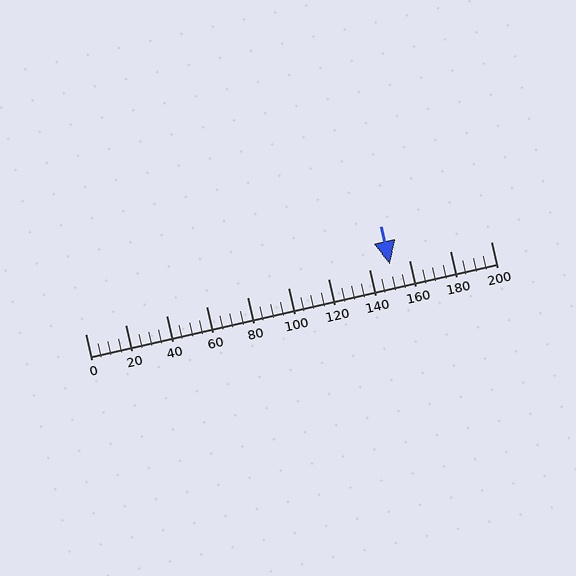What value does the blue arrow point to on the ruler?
The blue arrow points to approximately 150.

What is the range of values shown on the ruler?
The ruler shows values from 0 to 200.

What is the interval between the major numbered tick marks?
The major tick marks are spaced 20 units apart.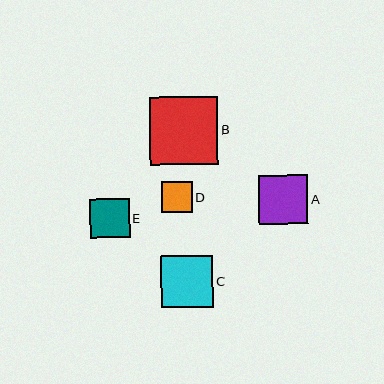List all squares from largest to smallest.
From largest to smallest: B, C, A, E, D.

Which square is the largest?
Square B is the largest with a size of approximately 68 pixels.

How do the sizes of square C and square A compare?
Square C and square A are approximately the same size.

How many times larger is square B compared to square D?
Square B is approximately 2.2 times the size of square D.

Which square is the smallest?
Square D is the smallest with a size of approximately 31 pixels.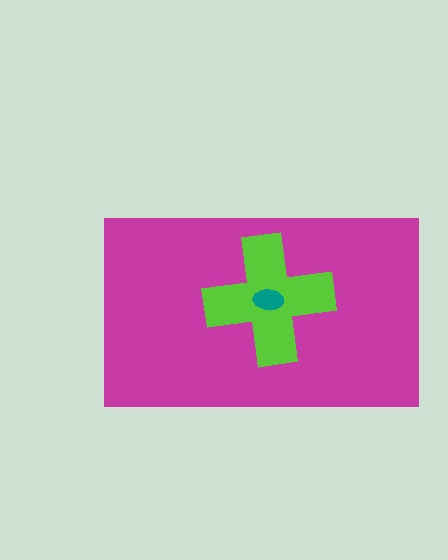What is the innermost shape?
The teal ellipse.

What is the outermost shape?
The magenta rectangle.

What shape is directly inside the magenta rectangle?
The lime cross.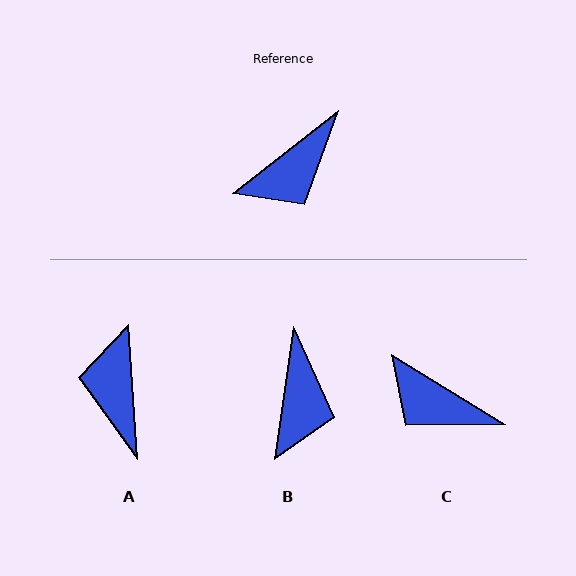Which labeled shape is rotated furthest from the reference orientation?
A, about 125 degrees away.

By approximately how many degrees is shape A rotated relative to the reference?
Approximately 125 degrees clockwise.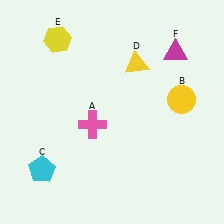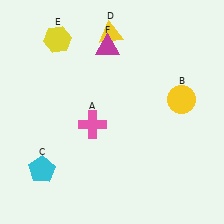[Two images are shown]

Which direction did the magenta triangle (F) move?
The magenta triangle (F) moved left.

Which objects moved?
The objects that moved are: the yellow triangle (D), the magenta triangle (F).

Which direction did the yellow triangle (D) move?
The yellow triangle (D) moved up.